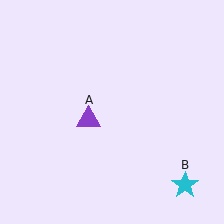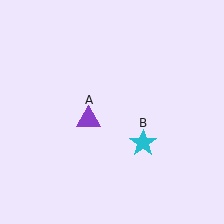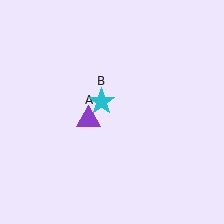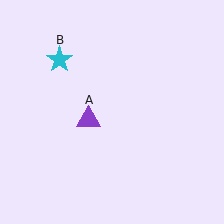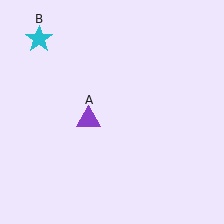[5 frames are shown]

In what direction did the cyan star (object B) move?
The cyan star (object B) moved up and to the left.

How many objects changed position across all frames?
1 object changed position: cyan star (object B).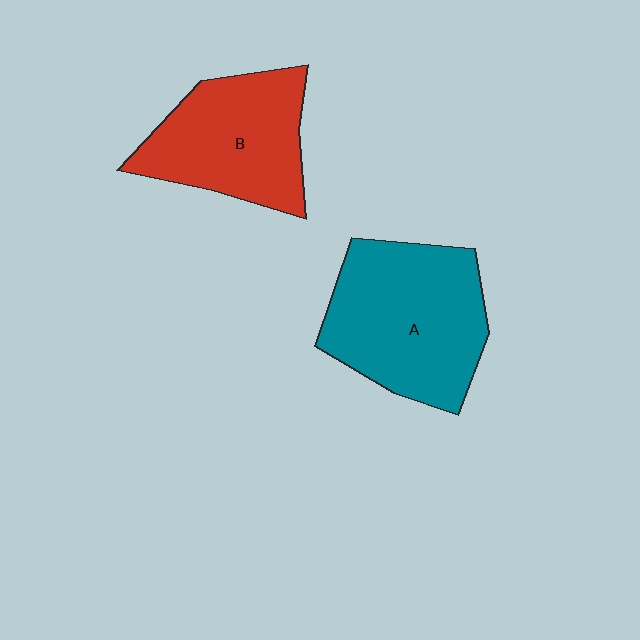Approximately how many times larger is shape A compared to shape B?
Approximately 1.2 times.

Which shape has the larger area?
Shape A (teal).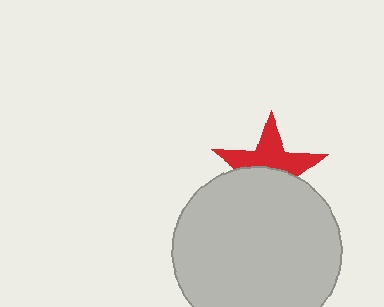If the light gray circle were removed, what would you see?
You would see the complete red star.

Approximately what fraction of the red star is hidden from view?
Roughly 49% of the red star is hidden behind the light gray circle.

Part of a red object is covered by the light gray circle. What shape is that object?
It is a star.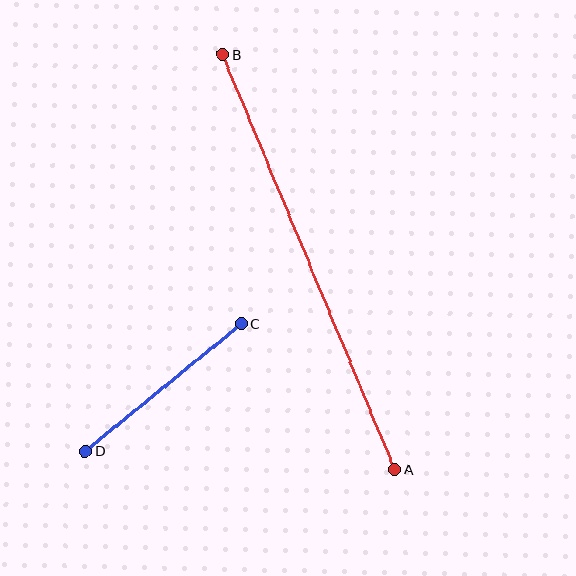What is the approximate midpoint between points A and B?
The midpoint is at approximately (309, 262) pixels.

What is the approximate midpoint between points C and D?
The midpoint is at approximately (163, 387) pixels.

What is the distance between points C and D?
The distance is approximately 201 pixels.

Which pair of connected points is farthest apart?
Points A and B are farthest apart.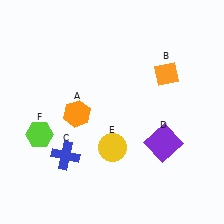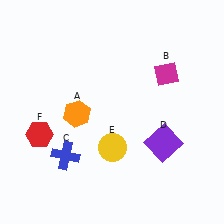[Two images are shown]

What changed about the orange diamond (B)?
In Image 1, B is orange. In Image 2, it changed to magenta.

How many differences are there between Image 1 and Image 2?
There are 2 differences between the two images.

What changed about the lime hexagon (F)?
In Image 1, F is lime. In Image 2, it changed to red.